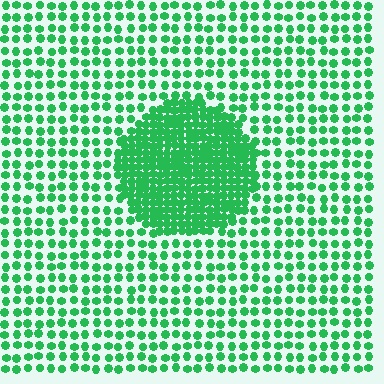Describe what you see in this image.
The image contains small green elements arranged at two different densities. A circle-shaped region is visible where the elements are more densely packed than the surrounding area.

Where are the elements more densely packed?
The elements are more densely packed inside the circle boundary.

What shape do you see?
I see a circle.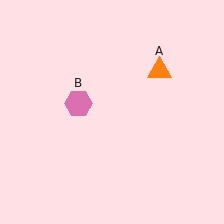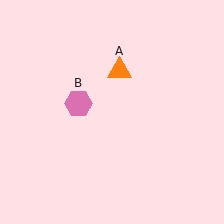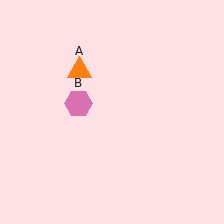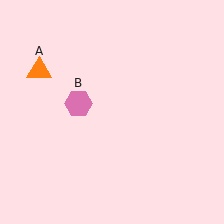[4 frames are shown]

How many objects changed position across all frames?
1 object changed position: orange triangle (object A).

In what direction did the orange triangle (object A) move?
The orange triangle (object A) moved left.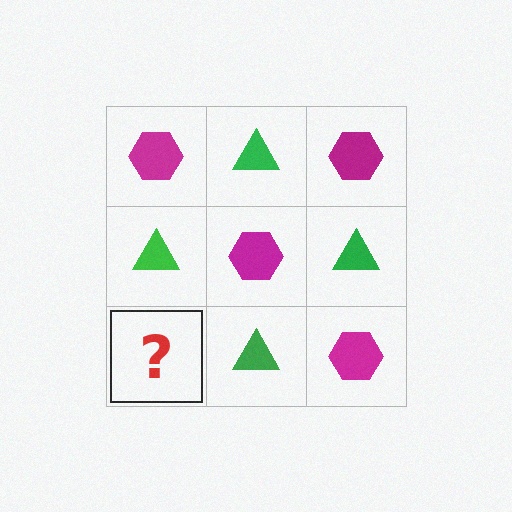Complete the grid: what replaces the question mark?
The question mark should be replaced with a magenta hexagon.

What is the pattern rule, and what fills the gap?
The rule is that it alternates magenta hexagon and green triangle in a checkerboard pattern. The gap should be filled with a magenta hexagon.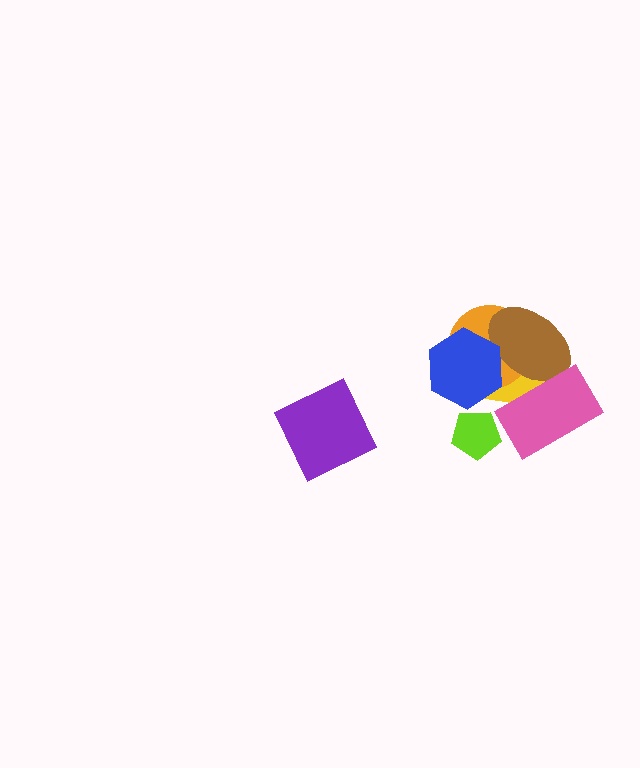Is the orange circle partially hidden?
Yes, it is partially covered by another shape.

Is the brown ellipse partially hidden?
Yes, it is partially covered by another shape.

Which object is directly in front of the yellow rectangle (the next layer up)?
The orange circle is directly in front of the yellow rectangle.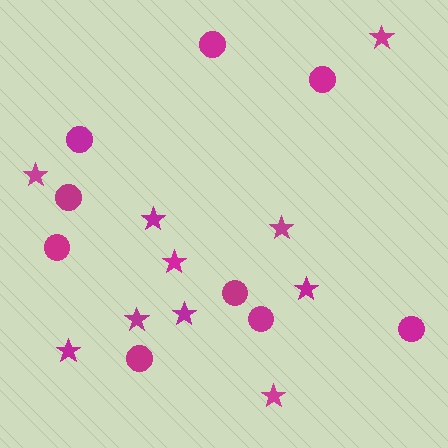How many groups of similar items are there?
There are 2 groups: one group of stars (10) and one group of circles (9).